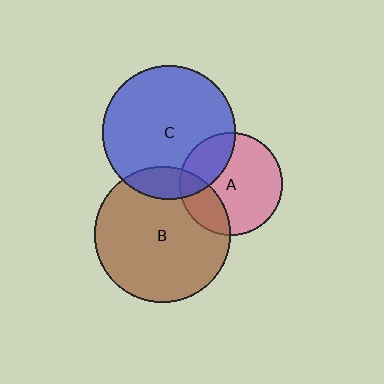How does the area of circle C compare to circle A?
Approximately 1.7 times.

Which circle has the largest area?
Circle B (brown).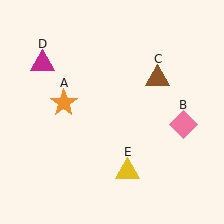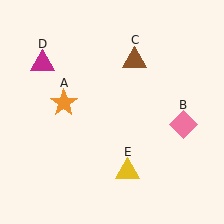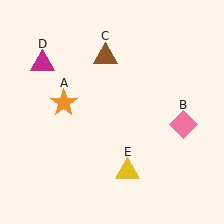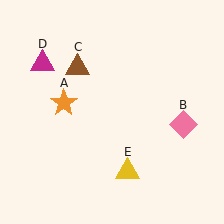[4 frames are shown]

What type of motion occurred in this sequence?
The brown triangle (object C) rotated counterclockwise around the center of the scene.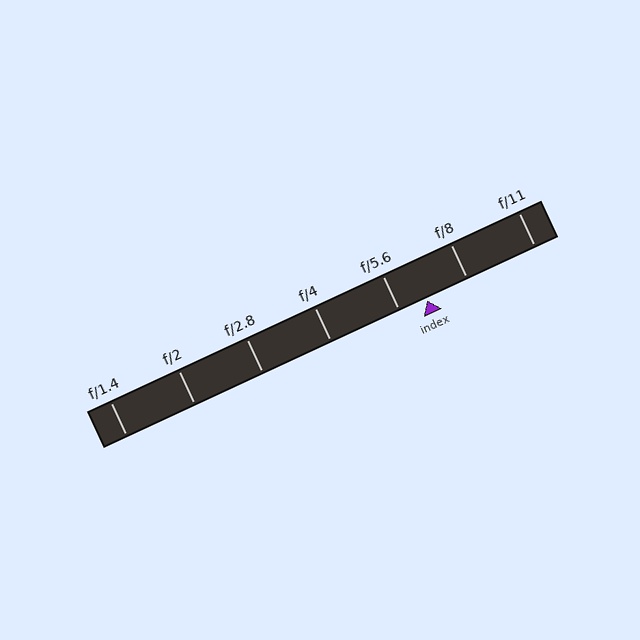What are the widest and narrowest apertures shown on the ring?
The widest aperture shown is f/1.4 and the narrowest is f/11.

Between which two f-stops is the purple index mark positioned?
The index mark is between f/5.6 and f/8.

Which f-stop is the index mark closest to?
The index mark is closest to f/5.6.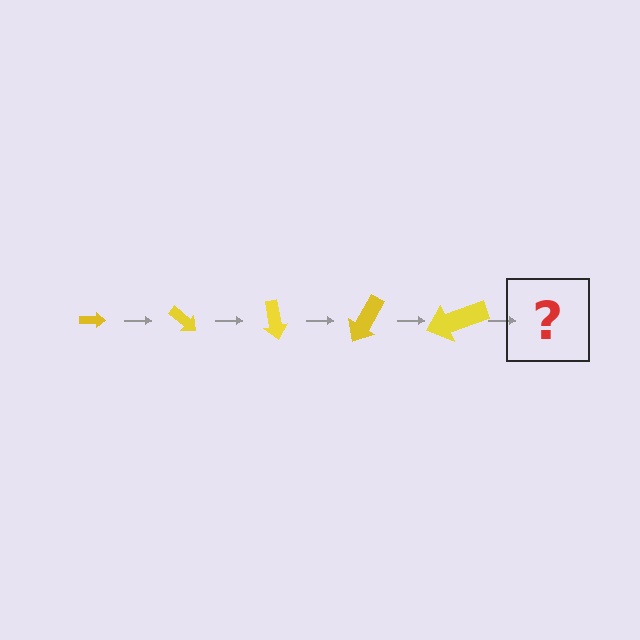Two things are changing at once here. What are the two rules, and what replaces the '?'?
The two rules are that the arrow grows larger each step and it rotates 40 degrees each step. The '?' should be an arrow, larger than the previous one and rotated 200 degrees from the start.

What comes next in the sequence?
The next element should be an arrow, larger than the previous one and rotated 200 degrees from the start.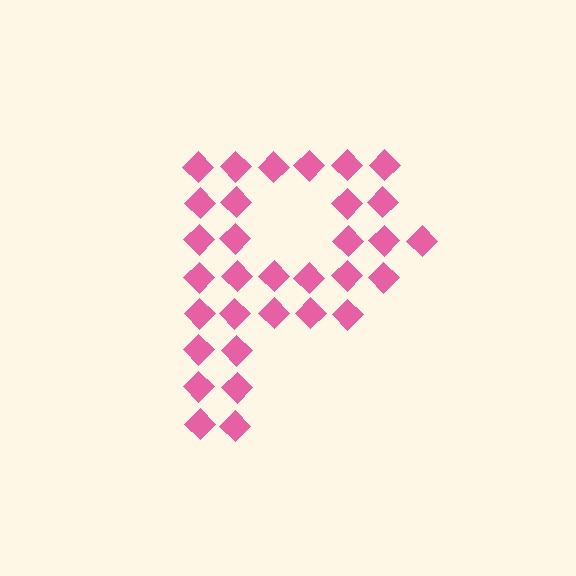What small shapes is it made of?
It is made of small diamonds.